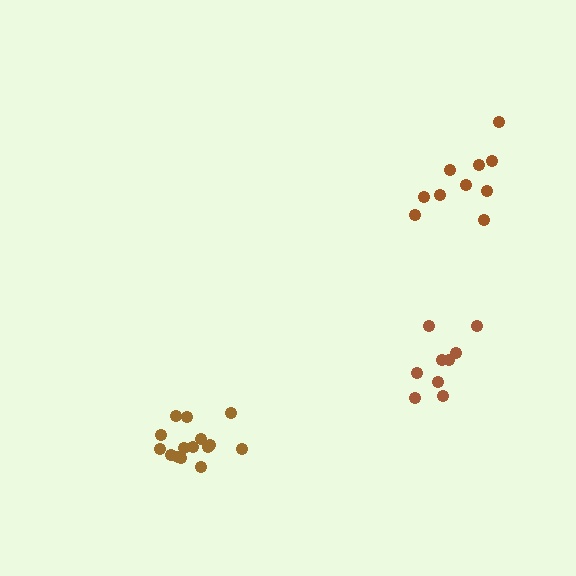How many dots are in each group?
Group 1: 15 dots, Group 2: 9 dots, Group 3: 10 dots (34 total).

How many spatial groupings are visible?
There are 3 spatial groupings.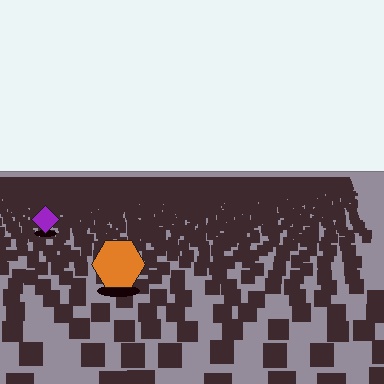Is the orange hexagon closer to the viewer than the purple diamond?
Yes. The orange hexagon is closer — you can tell from the texture gradient: the ground texture is coarser near it.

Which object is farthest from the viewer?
The purple diamond is farthest from the viewer. It appears smaller and the ground texture around it is denser.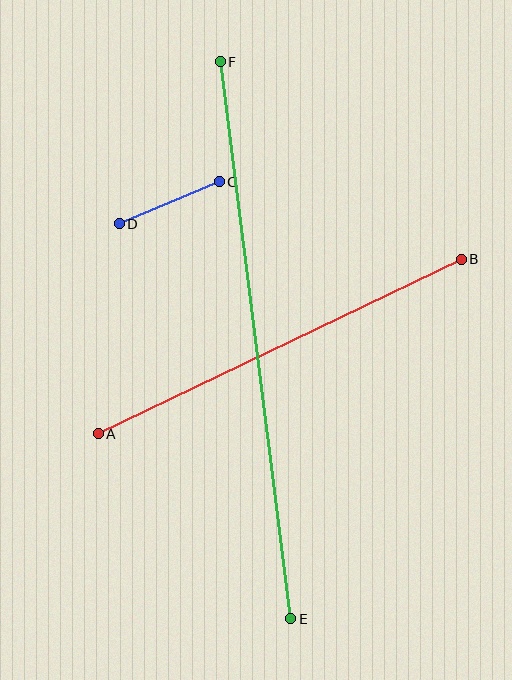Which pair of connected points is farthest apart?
Points E and F are farthest apart.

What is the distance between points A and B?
The distance is approximately 403 pixels.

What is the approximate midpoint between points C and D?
The midpoint is at approximately (169, 203) pixels.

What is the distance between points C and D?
The distance is approximately 109 pixels.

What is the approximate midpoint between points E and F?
The midpoint is at approximately (256, 340) pixels.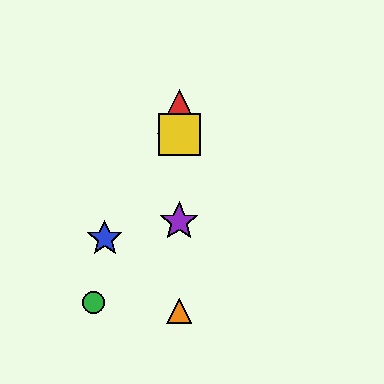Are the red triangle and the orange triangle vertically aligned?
Yes, both are at x≈179.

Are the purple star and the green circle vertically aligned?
No, the purple star is at x≈179 and the green circle is at x≈94.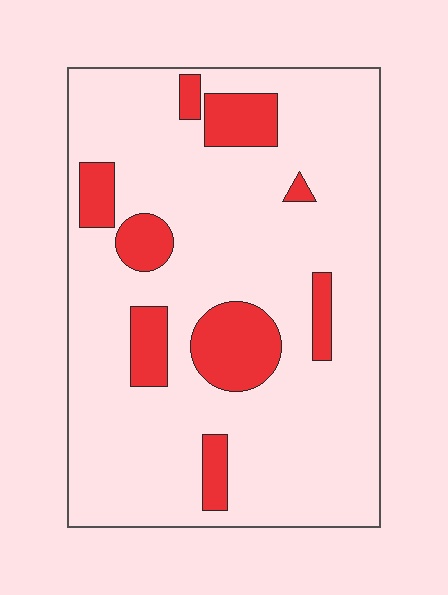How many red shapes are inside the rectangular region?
9.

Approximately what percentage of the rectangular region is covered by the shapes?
Approximately 15%.